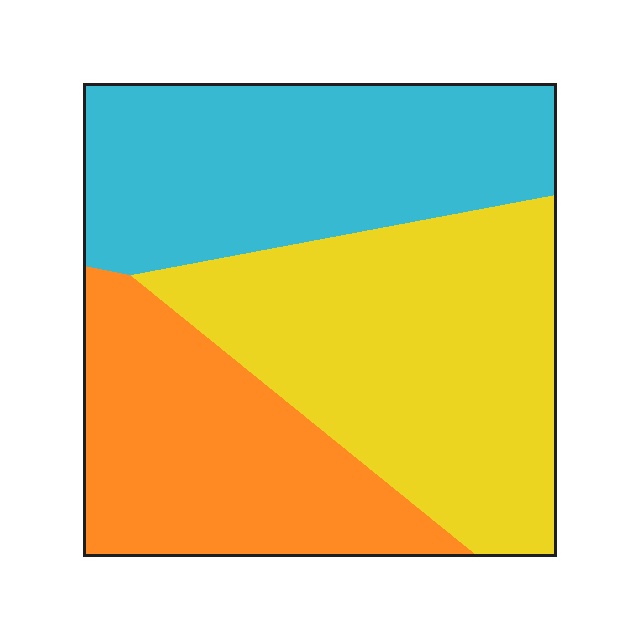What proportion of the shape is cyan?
Cyan covers about 35% of the shape.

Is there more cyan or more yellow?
Yellow.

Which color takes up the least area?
Orange, at roughly 30%.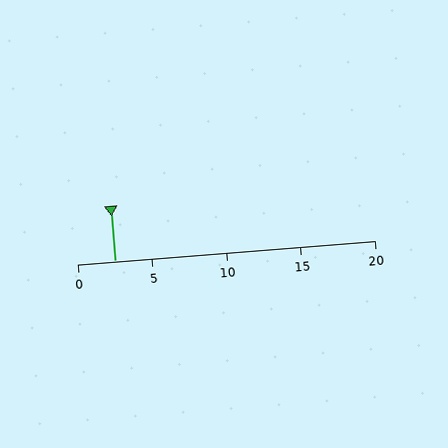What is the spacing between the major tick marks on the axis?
The major ticks are spaced 5 apart.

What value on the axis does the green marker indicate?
The marker indicates approximately 2.5.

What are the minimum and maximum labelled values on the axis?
The axis runs from 0 to 20.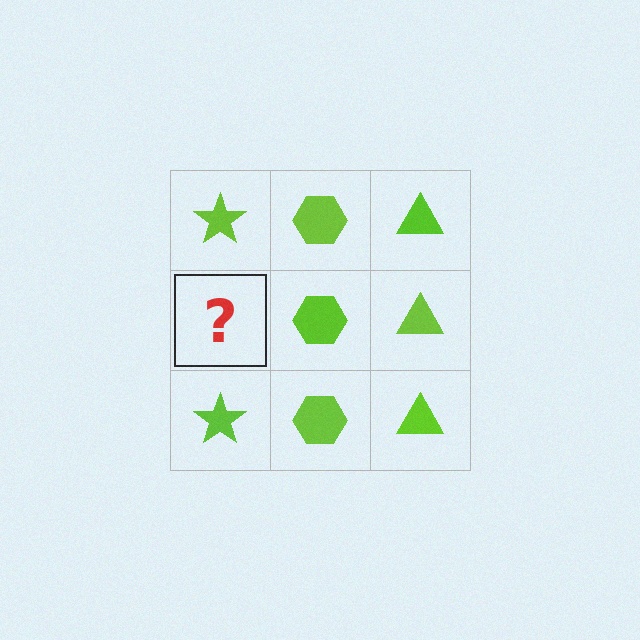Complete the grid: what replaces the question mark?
The question mark should be replaced with a lime star.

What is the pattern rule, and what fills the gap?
The rule is that each column has a consistent shape. The gap should be filled with a lime star.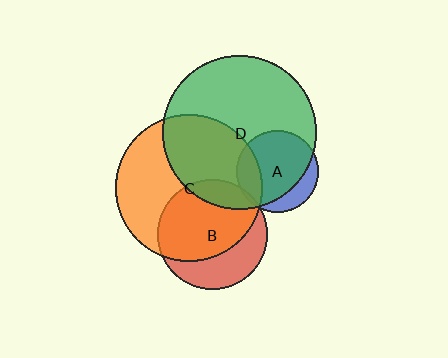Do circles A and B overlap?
Yes.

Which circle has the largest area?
Circle D (green).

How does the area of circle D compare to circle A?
Approximately 3.5 times.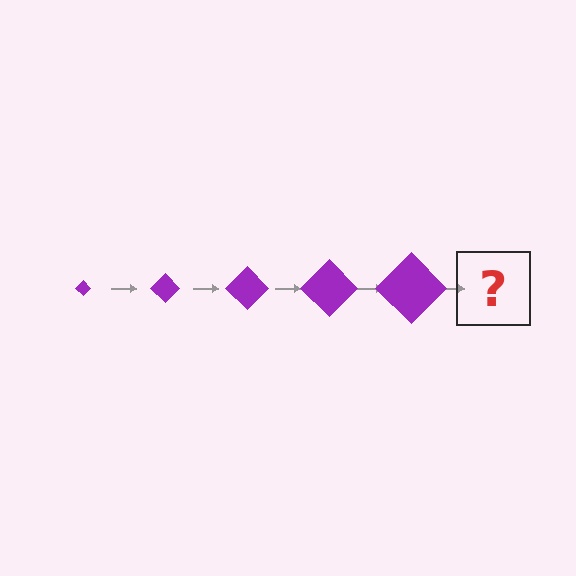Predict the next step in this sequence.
The next step is a purple diamond, larger than the previous one.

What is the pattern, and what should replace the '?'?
The pattern is that the diamond gets progressively larger each step. The '?' should be a purple diamond, larger than the previous one.